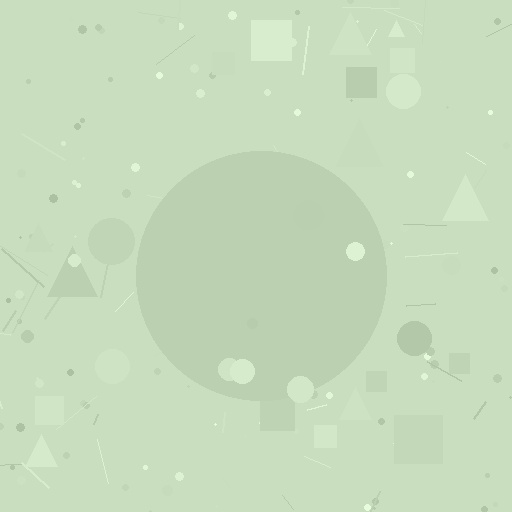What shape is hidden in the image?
A circle is hidden in the image.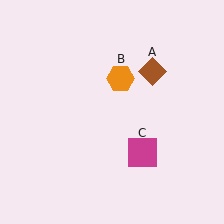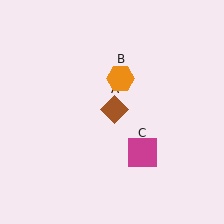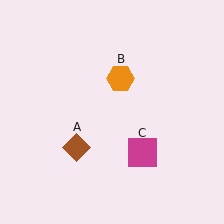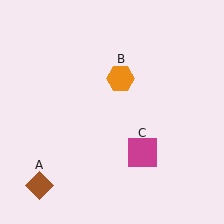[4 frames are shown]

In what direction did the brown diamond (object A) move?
The brown diamond (object A) moved down and to the left.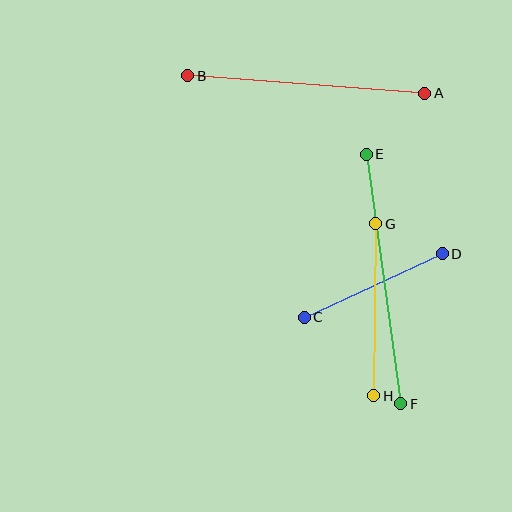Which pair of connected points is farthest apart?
Points E and F are farthest apart.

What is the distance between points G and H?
The distance is approximately 172 pixels.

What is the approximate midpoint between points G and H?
The midpoint is at approximately (375, 310) pixels.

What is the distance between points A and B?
The distance is approximately 237 pixels.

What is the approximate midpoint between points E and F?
The midpoint is at approximately (384, 279) pixels.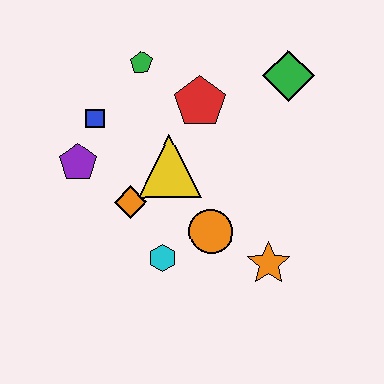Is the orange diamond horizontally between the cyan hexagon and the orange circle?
No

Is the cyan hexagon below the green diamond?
Yes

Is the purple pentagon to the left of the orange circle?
Yes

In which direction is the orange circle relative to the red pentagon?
The orange circle is below the red pentagon.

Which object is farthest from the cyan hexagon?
The green diamond is farthest from the cyan hexagon.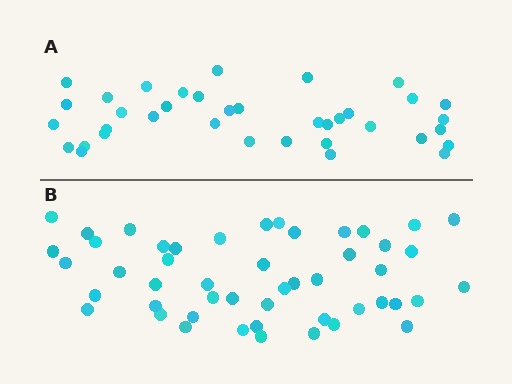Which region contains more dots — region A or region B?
Region B (the bottom region) has more dots.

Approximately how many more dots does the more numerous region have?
Region B has roughly 12 or so more dots than region A.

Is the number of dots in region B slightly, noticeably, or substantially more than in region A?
Region B has noticeably more, but not dramatically so. The ratio is roughly 1.3 to 1.